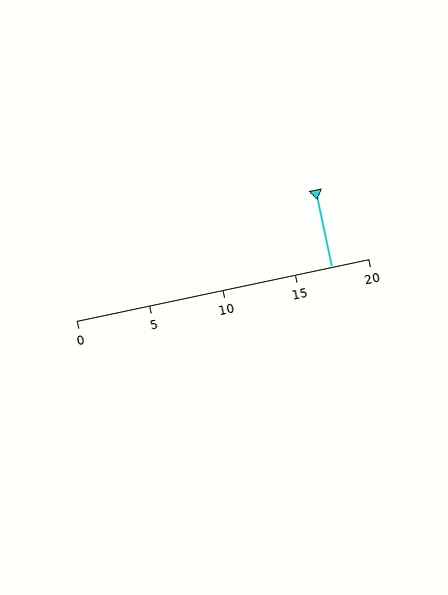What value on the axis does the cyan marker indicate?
The marker indicates approximately 17.5.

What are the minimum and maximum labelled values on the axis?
The axis runs from 0 to 20.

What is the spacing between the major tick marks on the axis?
The major ticks are spaced 5 apart.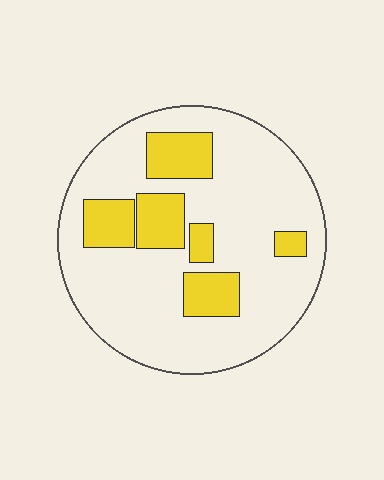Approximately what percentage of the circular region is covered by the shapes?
Approximately 20%.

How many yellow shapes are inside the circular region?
6.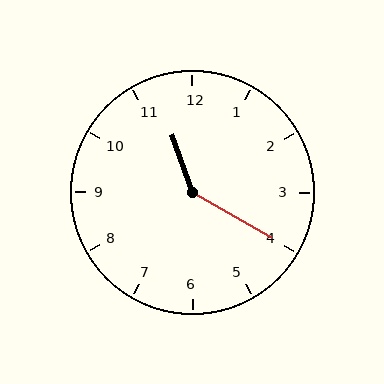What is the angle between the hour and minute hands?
Approximately 140 degrees.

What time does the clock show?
11:20.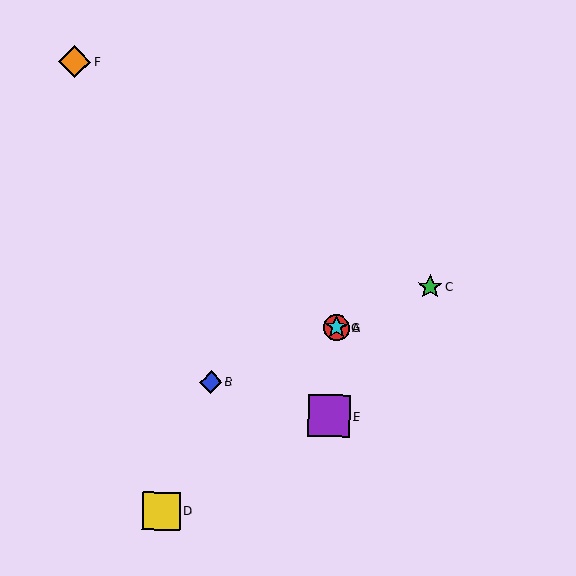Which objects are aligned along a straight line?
Objects A, B, C, G are aligned along a straight line.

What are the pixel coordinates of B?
Object B is at (211, 382).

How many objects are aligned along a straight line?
4 objects (A, B, C, G) are aligned along a straight line.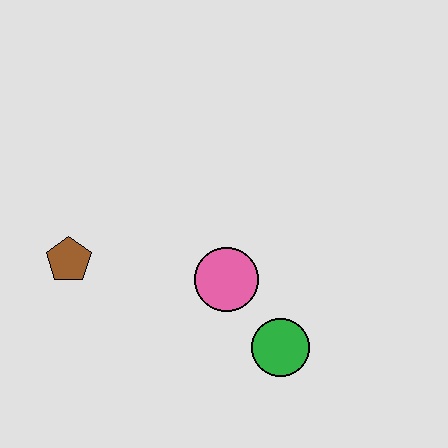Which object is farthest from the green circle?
The brown pentagon is farthest from the green circle.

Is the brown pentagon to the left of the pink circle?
Yes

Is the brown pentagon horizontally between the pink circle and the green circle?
No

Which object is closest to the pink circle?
The green circle is closest to the pink circle.